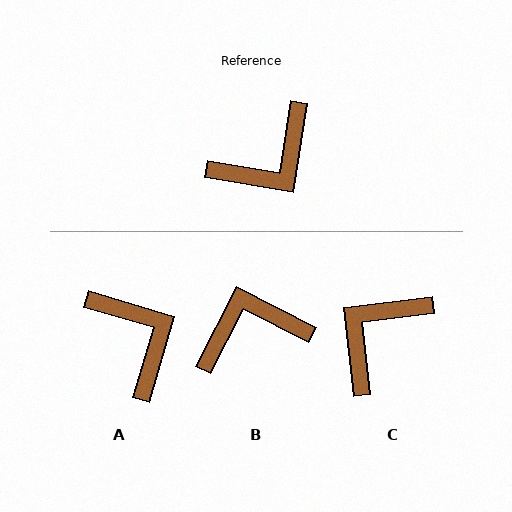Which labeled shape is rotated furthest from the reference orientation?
C, about 164 degrees away.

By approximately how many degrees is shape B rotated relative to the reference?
Approximately 162 degrees counter-clockwise.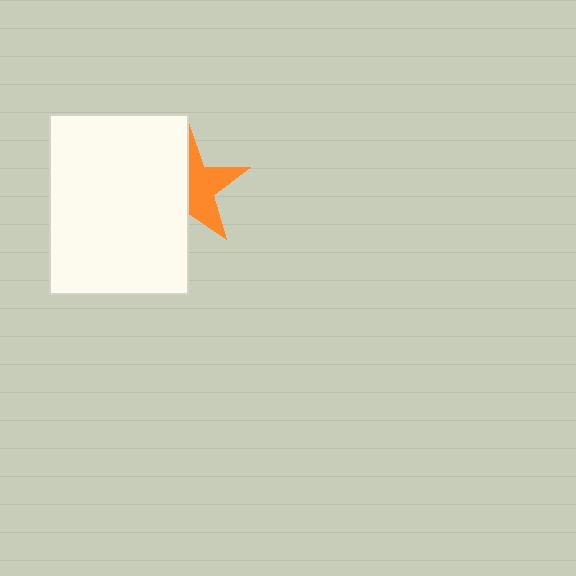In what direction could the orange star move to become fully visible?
The orange star could move right. That would shift it out from behind the white rectangle entirely.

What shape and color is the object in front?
The object in front is a white rectangle.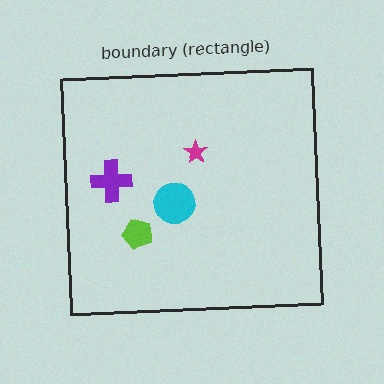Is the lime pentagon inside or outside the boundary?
Inside.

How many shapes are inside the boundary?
4 inside, 0 outside.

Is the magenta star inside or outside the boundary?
Inside.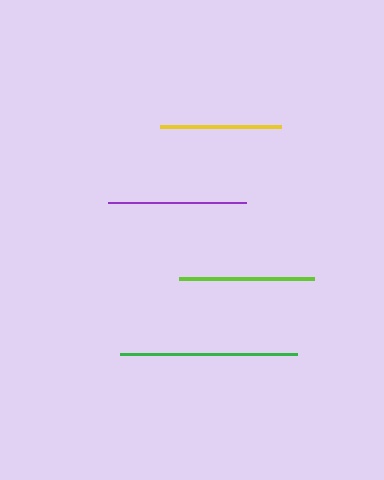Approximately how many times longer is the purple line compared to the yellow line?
The purple line is approximately 1.1 times the length of the yellow line.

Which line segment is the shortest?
The yellow line is the shortest at approximately 121 pixels.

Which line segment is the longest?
The green line is the longest at approximately 177 pixels.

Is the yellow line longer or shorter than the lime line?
The lime line is longer than the yellow line.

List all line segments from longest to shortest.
From longest to shortest: green, purple, lime, yellow.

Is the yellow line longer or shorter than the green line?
The green line is longer than the yellow line.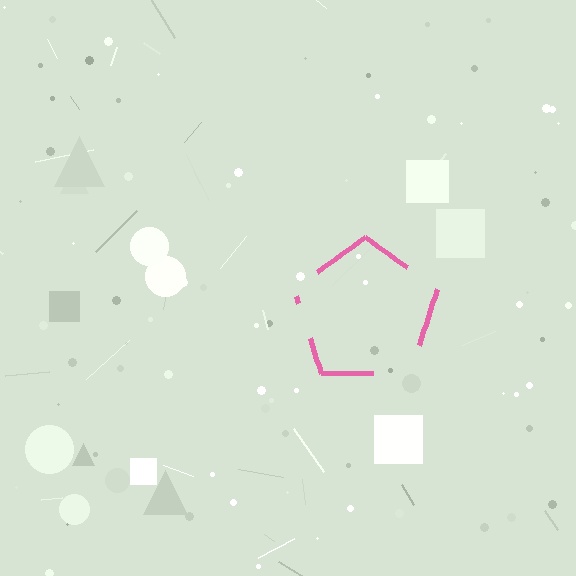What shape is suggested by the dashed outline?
The dashed outline suggests a pentagon.